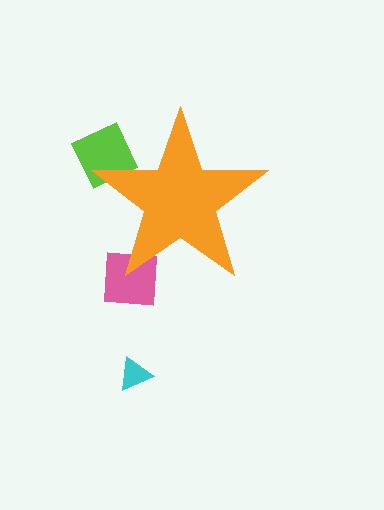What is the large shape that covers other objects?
An orange star.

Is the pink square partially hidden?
Yes, the pink square is partially hidden behind the orange star.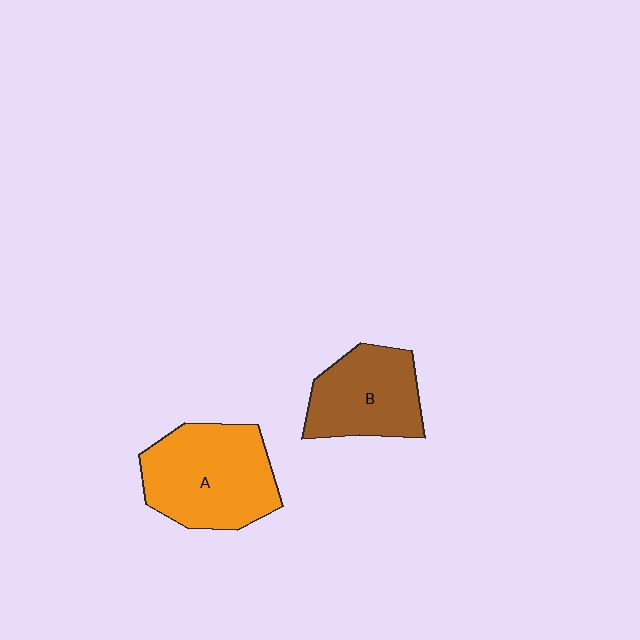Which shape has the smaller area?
Shape B (brown).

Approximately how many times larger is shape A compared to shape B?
Approximately 1.3 times.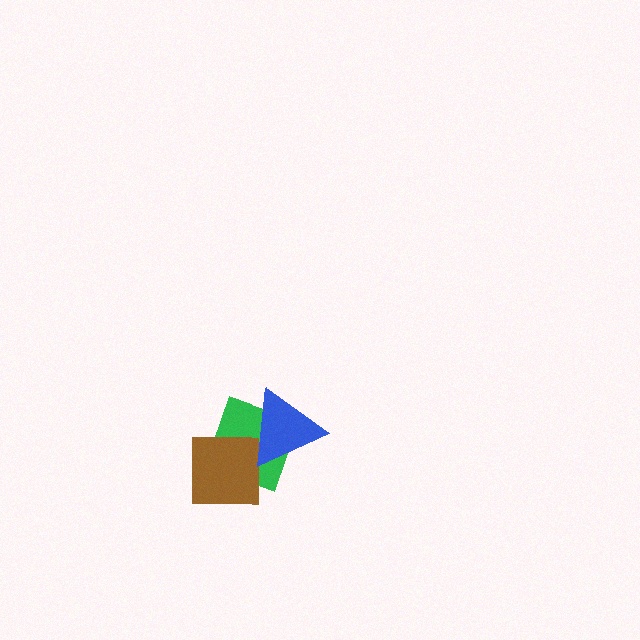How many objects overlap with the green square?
2 objects overlap with the green square.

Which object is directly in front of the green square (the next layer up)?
The brown square is directly in front of the green square.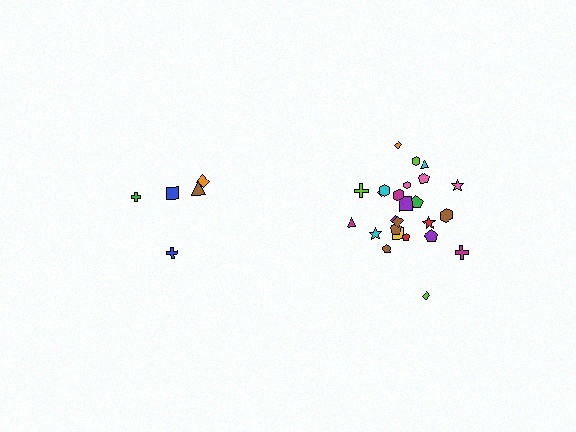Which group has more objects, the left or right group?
The right group.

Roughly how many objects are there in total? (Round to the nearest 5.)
Roughly 30 objects in total.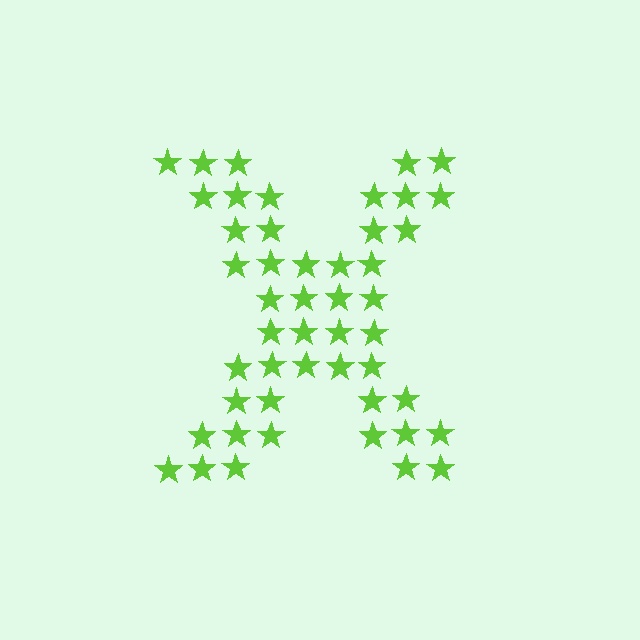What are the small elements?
The small elements are stars.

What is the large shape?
The large shape is the letter X.